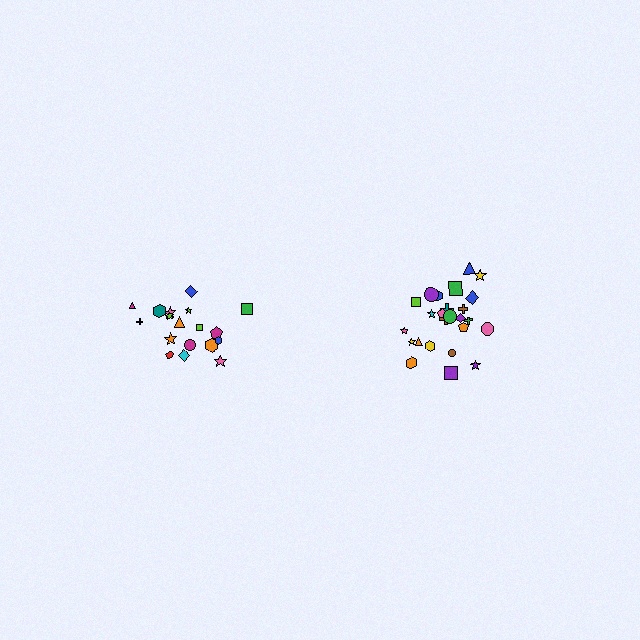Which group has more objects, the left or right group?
The right group.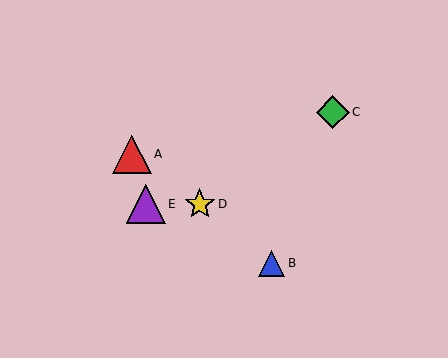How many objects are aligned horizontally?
2 objects (D, E) are aligned horizontally.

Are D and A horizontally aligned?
No, D is at y≈204 and A is at y≈154.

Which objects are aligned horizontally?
Objects D, E are aligned horizontally.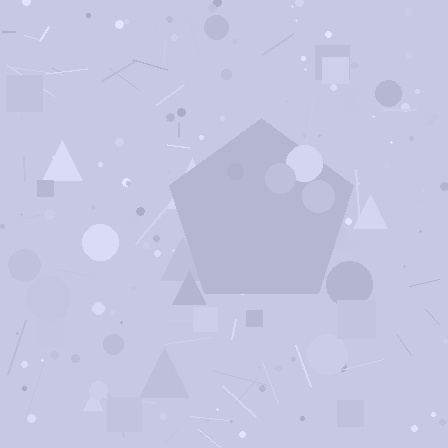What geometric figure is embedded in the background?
A pentagon is embedded in the background.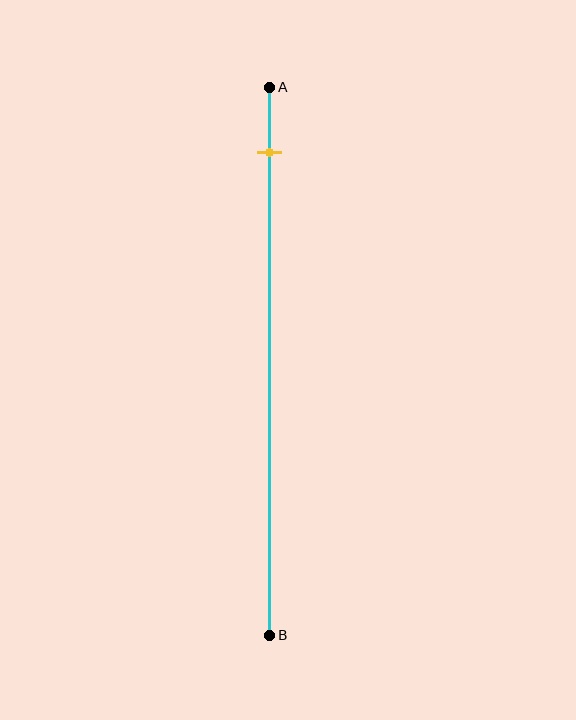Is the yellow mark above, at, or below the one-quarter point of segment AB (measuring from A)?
The yellow mark is above the one-quarter point of segment AB.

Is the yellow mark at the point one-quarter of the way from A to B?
No, the mark is at about 10% from A, not at the 25% one-quarter point.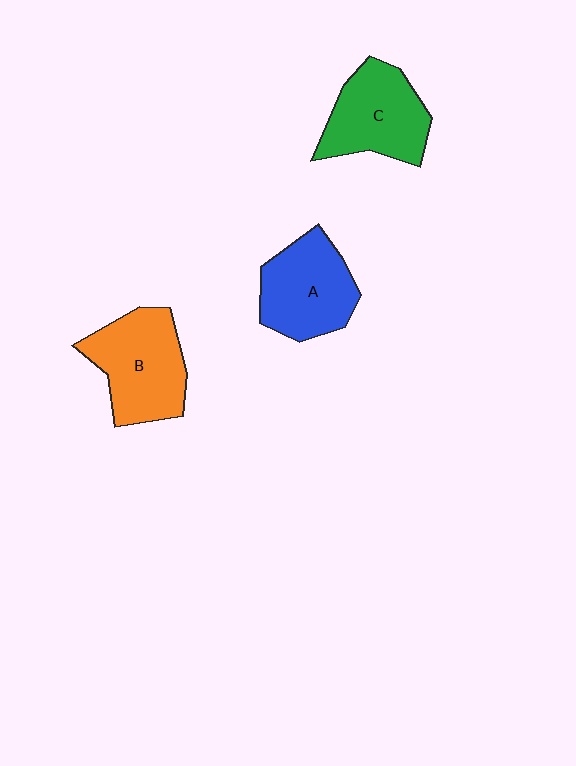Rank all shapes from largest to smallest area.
From largest to smallest: B (orange), C (green), A (blue).